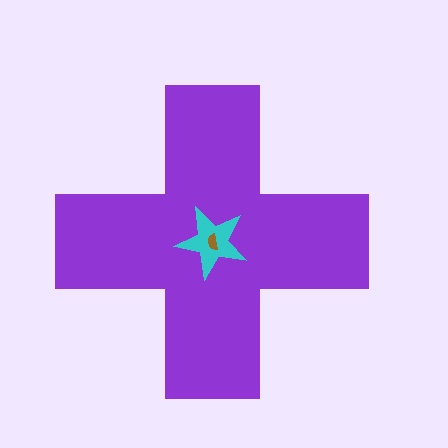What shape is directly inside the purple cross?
The cyan star.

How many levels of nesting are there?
3.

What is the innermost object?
The brown semicircle.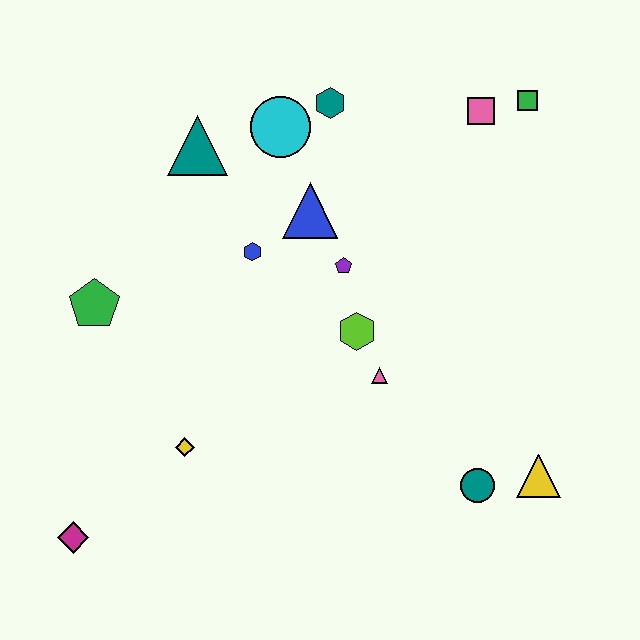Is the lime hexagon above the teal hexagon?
No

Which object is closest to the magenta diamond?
The yellow diamond is closest to the magenta diamond.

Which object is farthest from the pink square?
The magenta diamond is farthest from the pink square.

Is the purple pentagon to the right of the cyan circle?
Yes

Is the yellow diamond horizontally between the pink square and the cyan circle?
No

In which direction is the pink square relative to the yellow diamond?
The pink square is above the yellow diamond.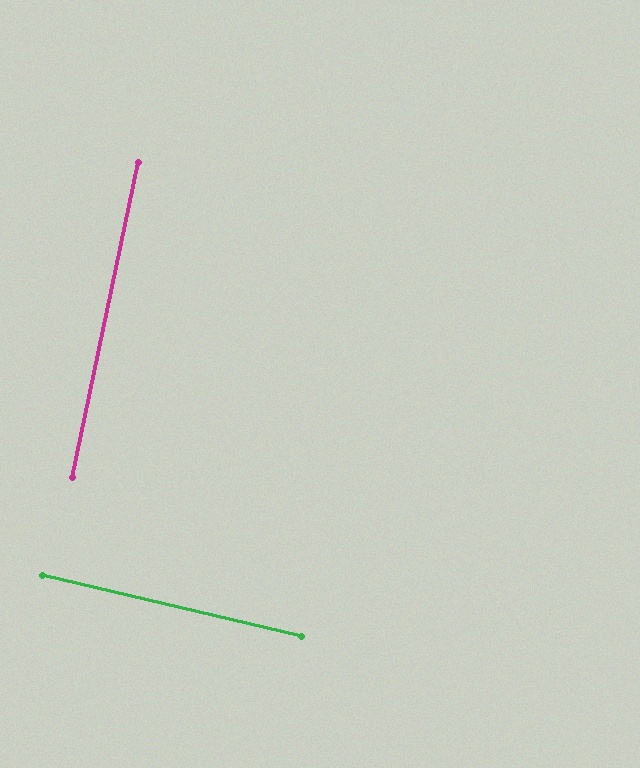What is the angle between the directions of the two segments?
Approximately 89 degrees.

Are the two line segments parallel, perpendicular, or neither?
Perpendicular — they meet at approximately 89°.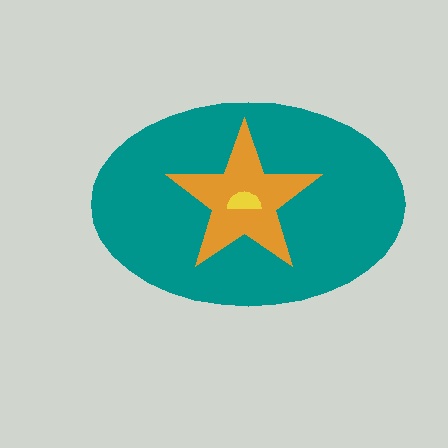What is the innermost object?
The yellow semicircle.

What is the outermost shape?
The teal ellipse.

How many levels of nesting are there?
3.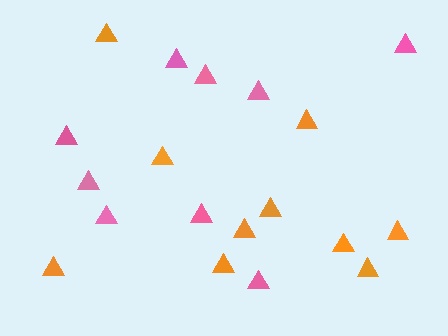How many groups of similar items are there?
There are 2 groups: one group of orange triangles (10) and one group of pink triangles (9).